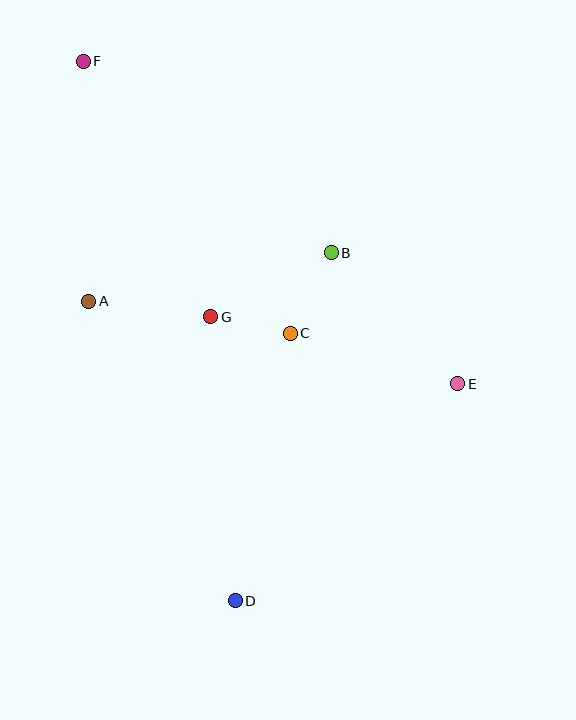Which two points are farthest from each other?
Points D and F are farthest from each other.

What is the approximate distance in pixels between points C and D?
The distance between C and D is approximately 273 pixels.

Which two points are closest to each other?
Points C and G are closest to each other.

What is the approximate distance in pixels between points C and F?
The distance between C and F is approximately 342 pixels.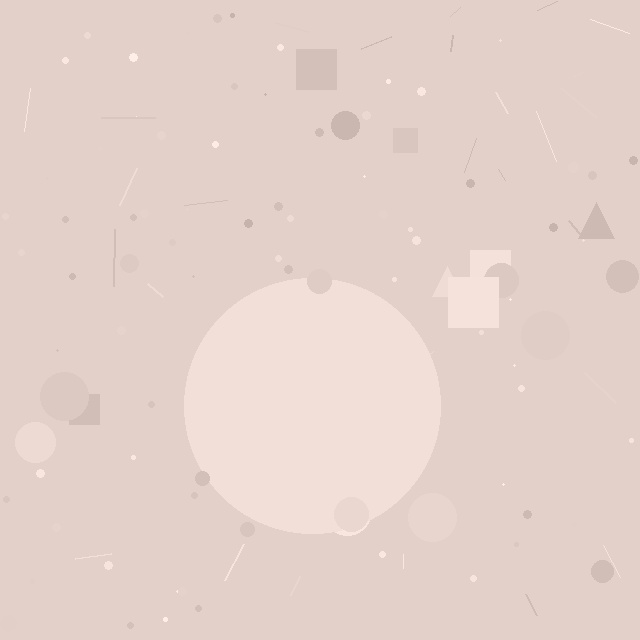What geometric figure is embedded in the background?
A circle is embedded in the background.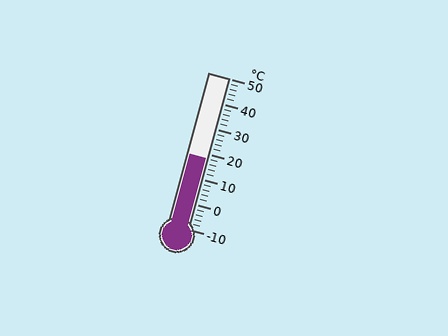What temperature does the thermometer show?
The thermometer shows approximately 18°C.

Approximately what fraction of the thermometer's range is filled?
The thermometer is filled to approximately 45% of its range.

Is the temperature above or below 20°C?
The temperature is below 20°C.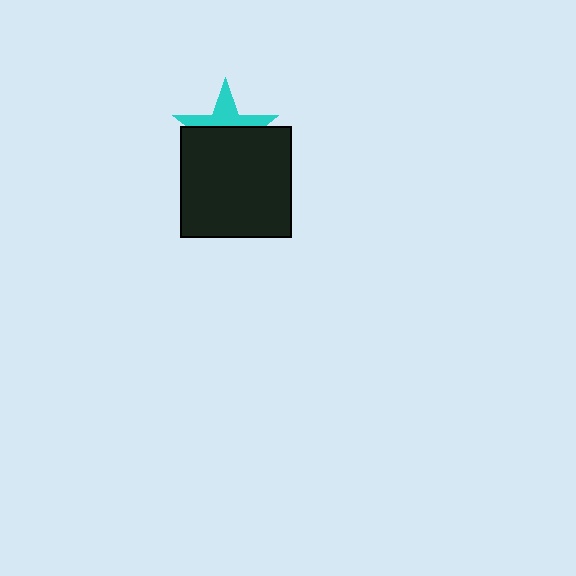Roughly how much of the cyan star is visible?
A small part of it is visible (roughly 39%).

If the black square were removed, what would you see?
You would see the complete cyan star.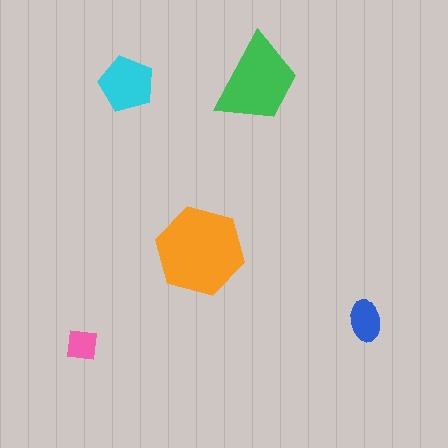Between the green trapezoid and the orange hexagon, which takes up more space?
The orange hexagon.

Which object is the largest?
The orange hexagon.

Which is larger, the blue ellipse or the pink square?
The blue ellipse.